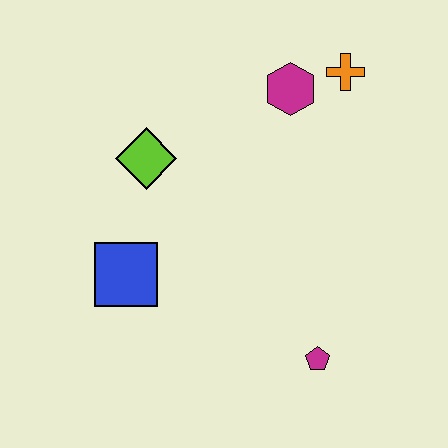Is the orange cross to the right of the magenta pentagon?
Yes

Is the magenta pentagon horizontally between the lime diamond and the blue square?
No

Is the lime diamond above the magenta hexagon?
No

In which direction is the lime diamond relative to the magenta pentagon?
The lime diamond is above the magenta pentagon.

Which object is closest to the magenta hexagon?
The orange cross is closest to the magenta hexagon.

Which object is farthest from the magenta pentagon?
The orange cross is farthest from the magenta pentagon.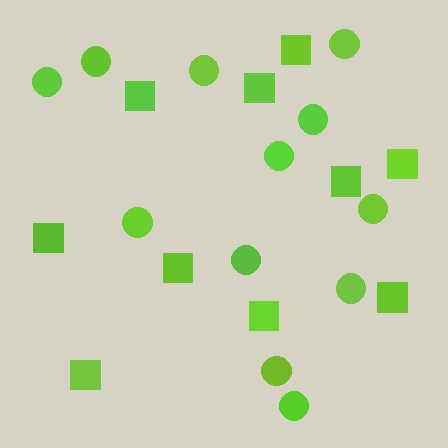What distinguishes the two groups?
There are 2 groups: one group of squares (10) and one group of circles (12).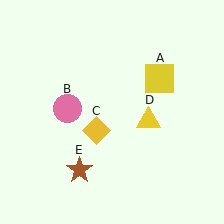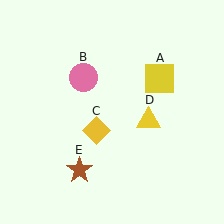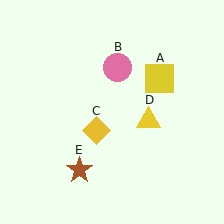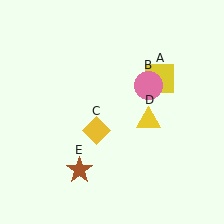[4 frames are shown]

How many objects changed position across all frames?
1 object changed position: pink circle (object B).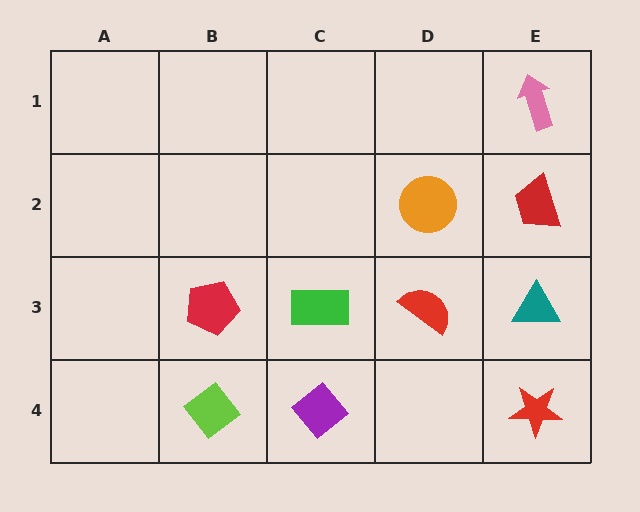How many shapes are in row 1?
1 shape.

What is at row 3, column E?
A teal triangle.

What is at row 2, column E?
A red trapezoid.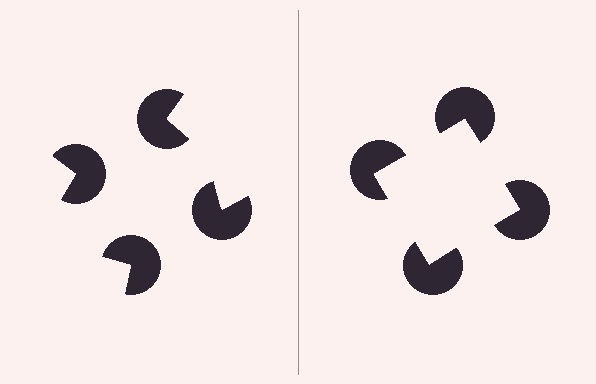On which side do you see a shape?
An illusory square appears on the right side. On the left side the wedge cuts are rotated, so no coherent shape forms.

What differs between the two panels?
The pac-man discs are positioned identically on both sides; only the wedge orientations differ. On the right they align to a square; on the left they are misaligned.